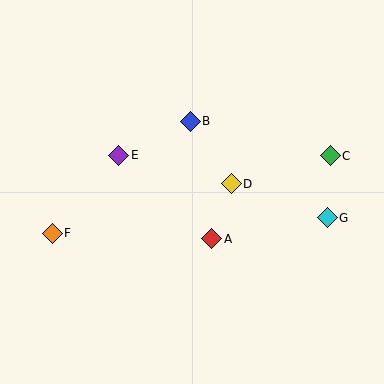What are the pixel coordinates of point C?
Point C is at (330, 156).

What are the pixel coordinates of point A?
Point A is at (212, 239).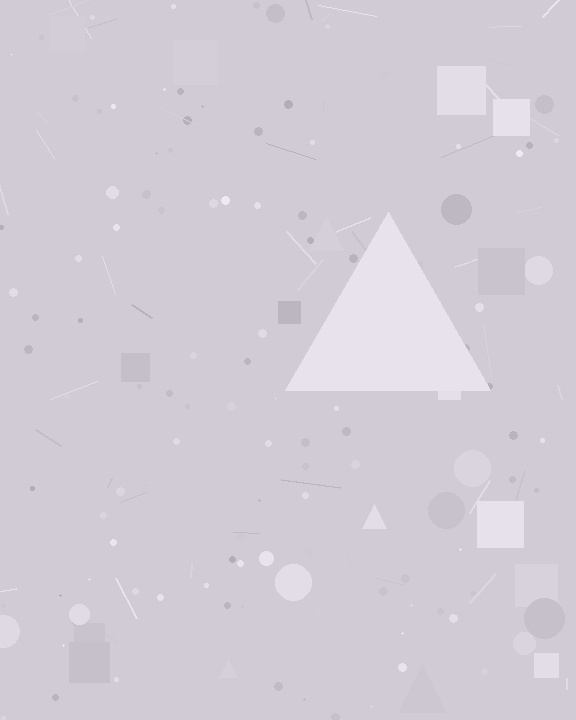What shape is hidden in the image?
A triangle is hidden in the image.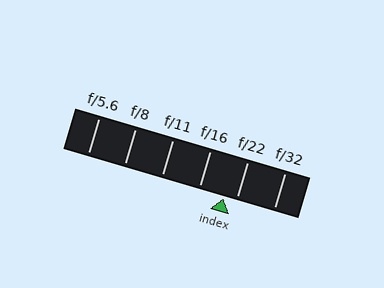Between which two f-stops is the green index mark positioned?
The index mark is between f/16 and f/22.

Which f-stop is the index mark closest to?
The index mark is closest to f/22.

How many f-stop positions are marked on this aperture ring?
There are 6 f-stop positions marked.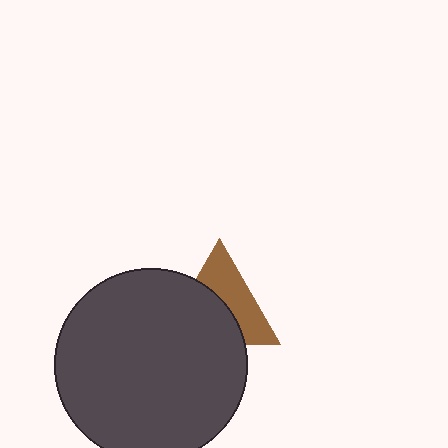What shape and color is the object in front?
The object in front is a dark gray circle.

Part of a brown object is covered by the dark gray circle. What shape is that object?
It is a triangle.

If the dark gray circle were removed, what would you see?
You would see the complete brown triangle.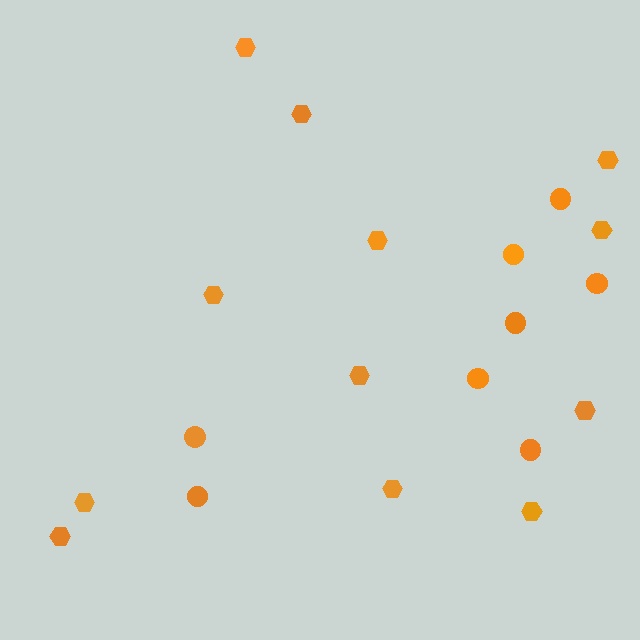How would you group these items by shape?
There are 2 groups: one group of hexagons (12) and one group of circles (8).